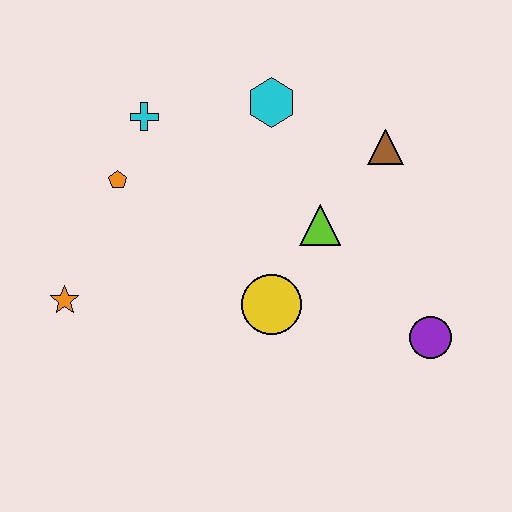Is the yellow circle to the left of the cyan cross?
No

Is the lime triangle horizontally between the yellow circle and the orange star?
No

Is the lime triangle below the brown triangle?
Yes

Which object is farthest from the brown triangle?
The orange star is farthest from the brown triangle.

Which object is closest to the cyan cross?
The orange pentagon is closest to the cyan cross.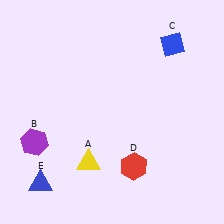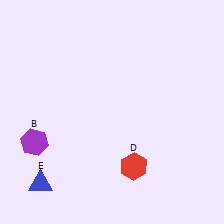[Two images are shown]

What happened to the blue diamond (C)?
The blue diamond (C) was removed in Image 2. It was in the top-right area of Image 1.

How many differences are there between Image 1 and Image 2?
There are 2 differences between the two images.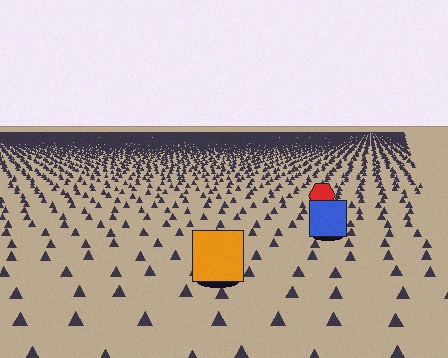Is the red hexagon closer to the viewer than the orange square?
No. The orange square is closer — you can tell from the texture gradient: the ground texture is coarser near it.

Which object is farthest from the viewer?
The red hexagon is farthest from the viewer. It appears smaller and the ground texture around it is denser.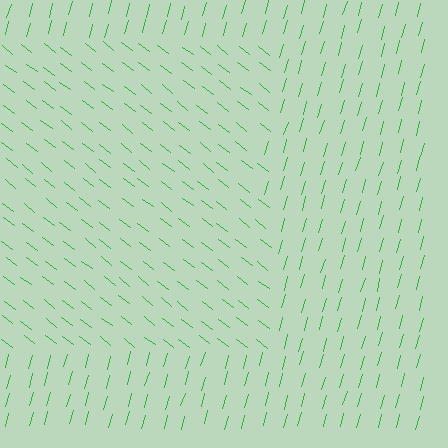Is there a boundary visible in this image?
Yes, there is a texture boundary formed by a change in line orientation.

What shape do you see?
I see a rectangle.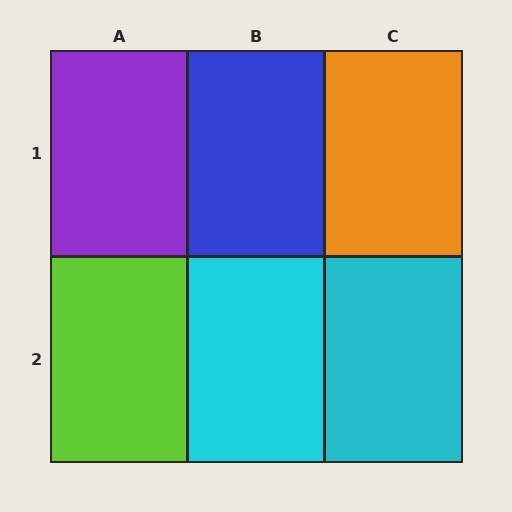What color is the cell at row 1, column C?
Orange.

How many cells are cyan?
2 cells are cyan.